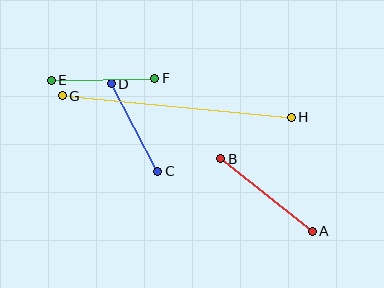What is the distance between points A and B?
The distance is approximately 117 pixels.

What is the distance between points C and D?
The distance is approximately 99 pixels.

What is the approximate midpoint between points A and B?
The midpoint is at approximately (266, 195) pixels.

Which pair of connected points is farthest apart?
Points G and H are farthest apart.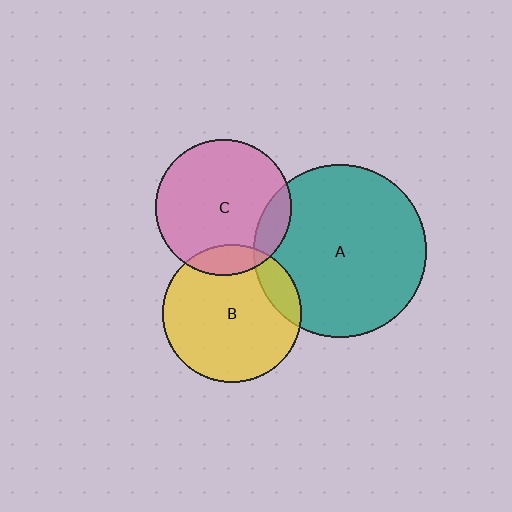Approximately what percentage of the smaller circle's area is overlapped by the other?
Approximately 15%.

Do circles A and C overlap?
Yes.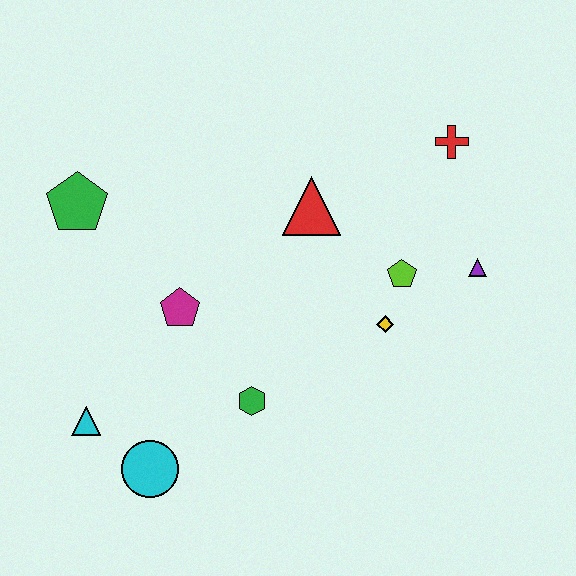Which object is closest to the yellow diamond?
The lime pentagon is closest to the yellow diamond.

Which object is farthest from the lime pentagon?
The cyan triangle is farthest from the lime pentagon.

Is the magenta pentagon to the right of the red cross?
No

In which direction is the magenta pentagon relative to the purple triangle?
The magenta pentagon is to the left of the purple triangle.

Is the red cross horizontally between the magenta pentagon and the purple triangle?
Yes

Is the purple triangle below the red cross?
Yes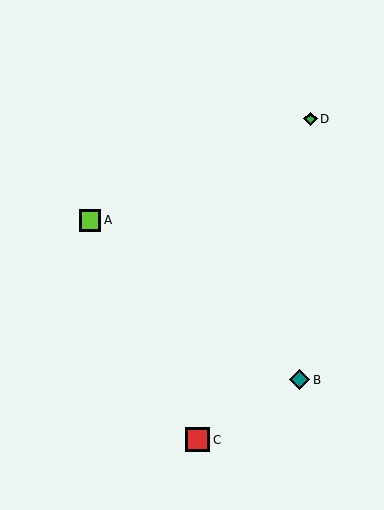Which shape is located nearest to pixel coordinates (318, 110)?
The green diamond (labeled D) at (311, 119) is nearest to that location.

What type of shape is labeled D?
Shape D is a green diamond.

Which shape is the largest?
The red square (labeled C) is the largest.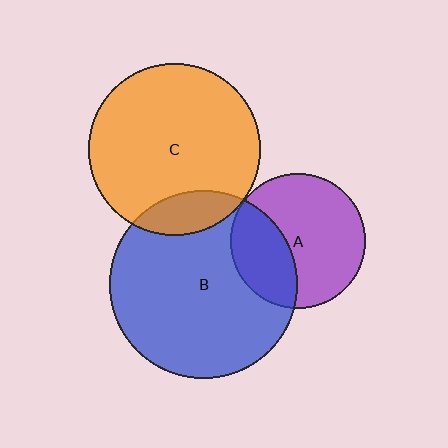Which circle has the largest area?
Circle B (blue).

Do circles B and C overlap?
Yes.